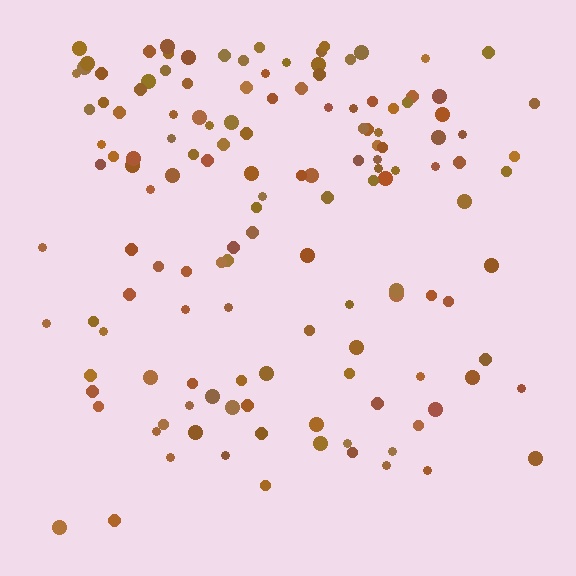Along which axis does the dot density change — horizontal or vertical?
Vertical.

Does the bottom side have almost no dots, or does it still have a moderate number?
Still a moderate number, just noticeably fewer than the top.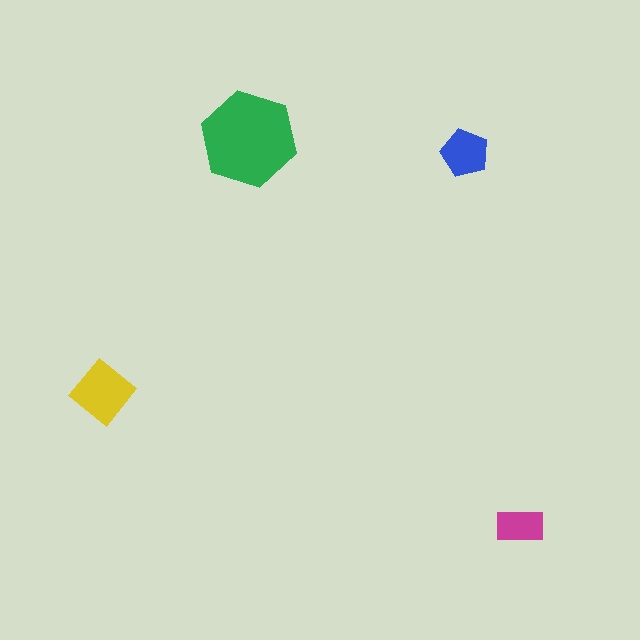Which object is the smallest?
The magenta rectangle.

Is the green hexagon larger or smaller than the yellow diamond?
Larger.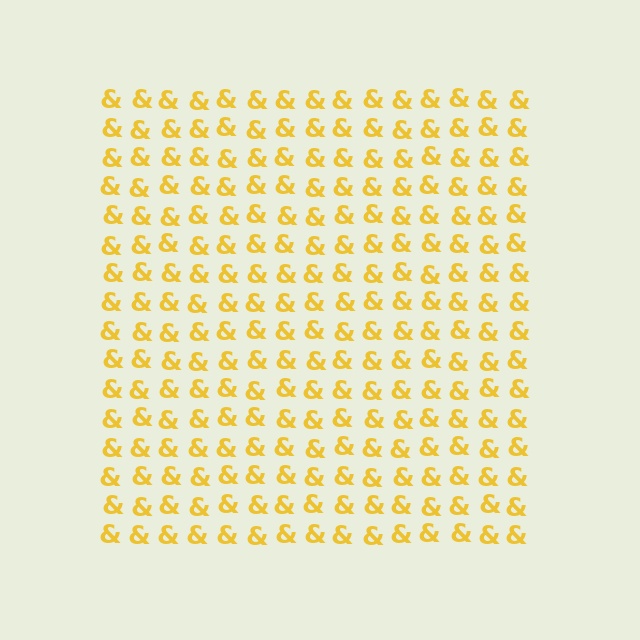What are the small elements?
The small elements are ampersands.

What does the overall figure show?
The overall figure shows a square.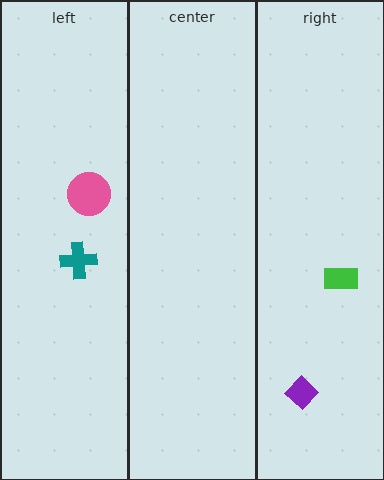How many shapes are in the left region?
2.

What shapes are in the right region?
The green rectangle, the purple diamond.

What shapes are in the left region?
The teal cross, the pink circle.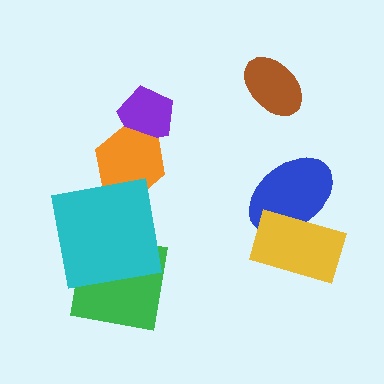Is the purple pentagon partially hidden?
Yes, it is partially covered by another shape.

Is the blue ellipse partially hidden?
Yes, it is partially covered by another shape.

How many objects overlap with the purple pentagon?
1 object overlaps with the purple pentagon.